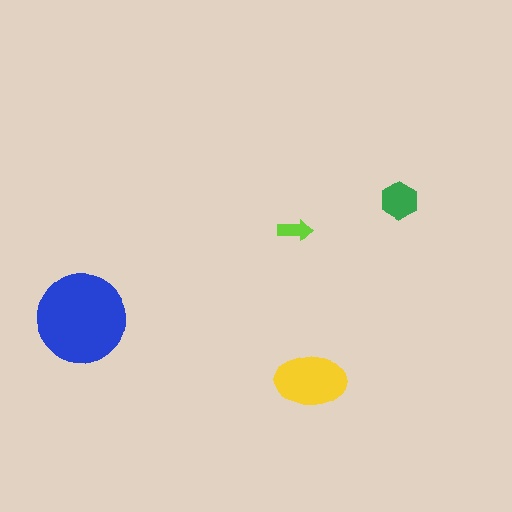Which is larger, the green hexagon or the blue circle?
The blue circle.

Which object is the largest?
The blue circle.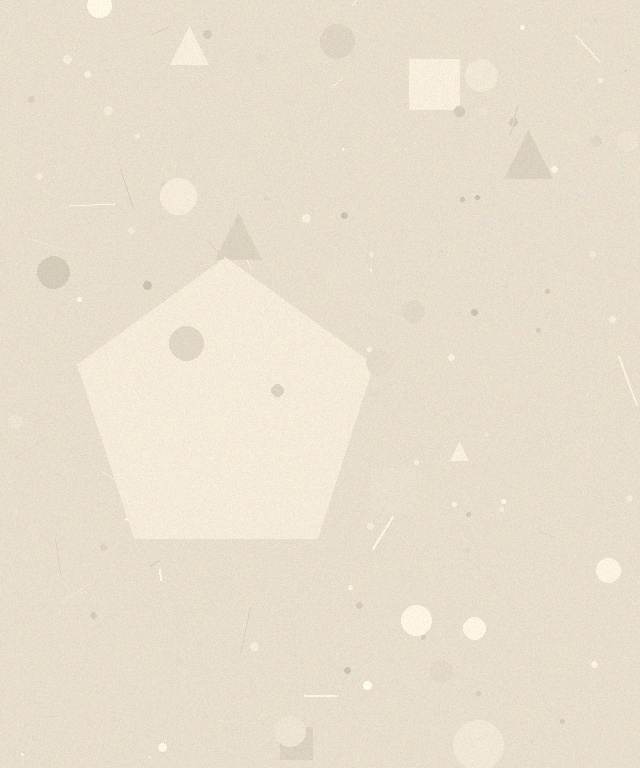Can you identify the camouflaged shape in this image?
The camouflaged shape is a pentagon.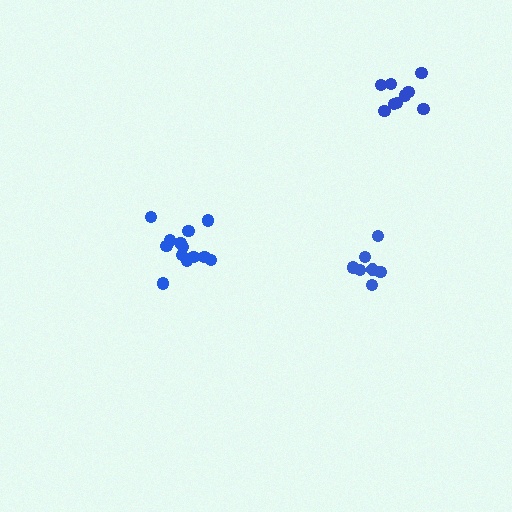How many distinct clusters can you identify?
There are 3 distinct clusters.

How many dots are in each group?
Group 1: 9 dots, Group 2: 13 dots, Group 3: 7 dots (29 total).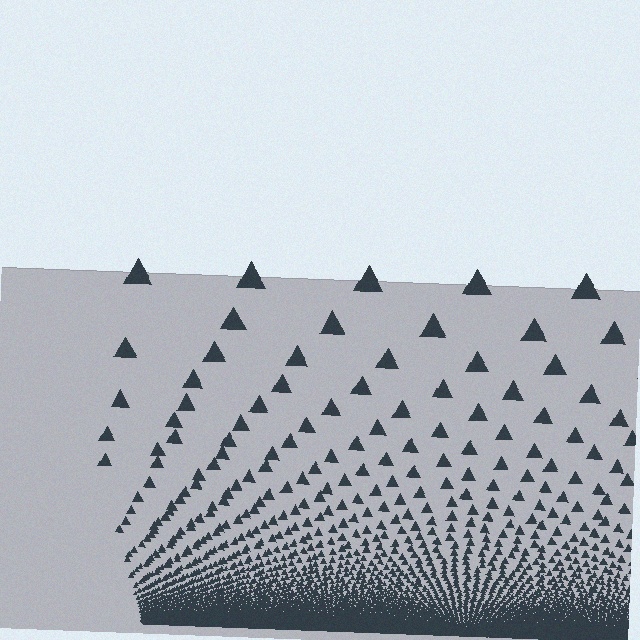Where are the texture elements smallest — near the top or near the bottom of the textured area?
Near the bottom.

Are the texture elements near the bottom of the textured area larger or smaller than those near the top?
Smaller. The gradient is inverted — elements near the bottom are smaller and denser.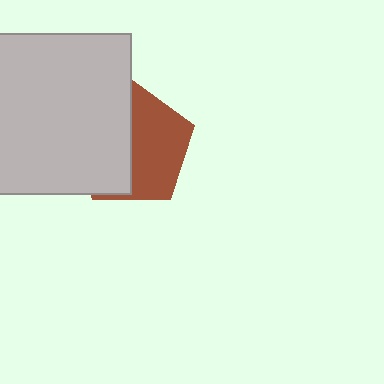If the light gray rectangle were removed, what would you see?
You would see the complete brown pentagon.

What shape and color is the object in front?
The object in front is a light gray rectangle.